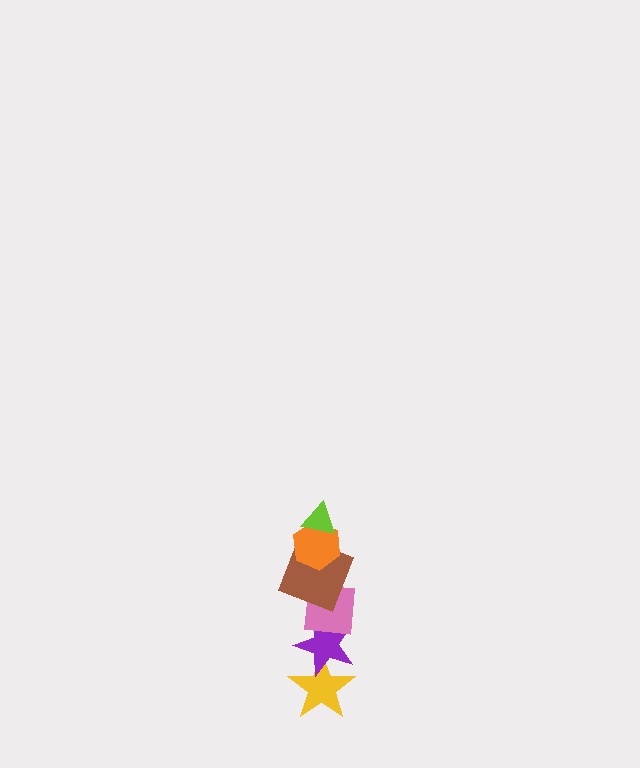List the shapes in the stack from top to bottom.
From top to bottom: the lime triangle, the orange hexagon, the brown square, the pink square, the purple star, the yellow star.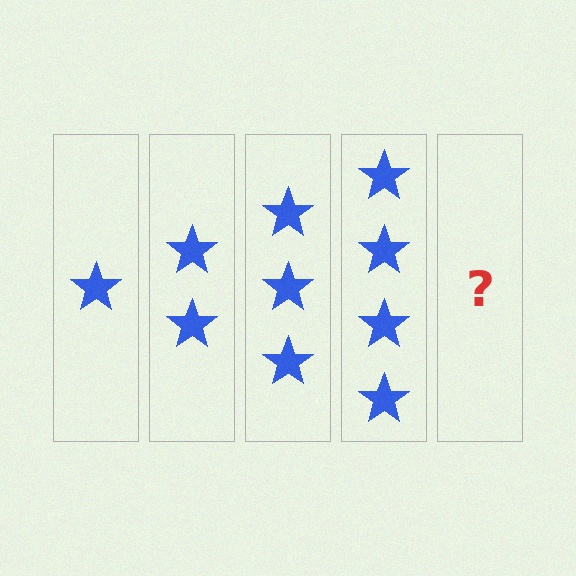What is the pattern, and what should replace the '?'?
The pattern is that each step adds one more star. The '?' should be 5 stars.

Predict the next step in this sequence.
The next step is 5 stars.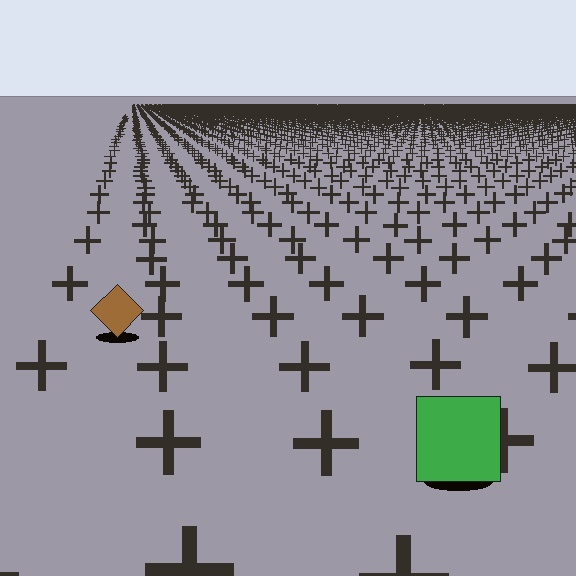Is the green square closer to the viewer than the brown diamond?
Yes. The green square is closer — you can tell from the texture gradient: the ground texture is coarser near it.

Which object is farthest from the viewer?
The brown diamond is farthest from the viewer. It appears smaller and the ground texture around it is denser.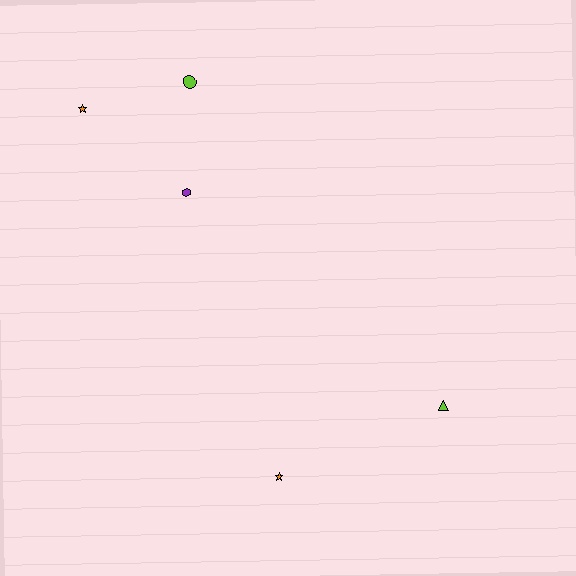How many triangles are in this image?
There is 1 triangle.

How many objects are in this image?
There are 5 objects.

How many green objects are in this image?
There are no green objects.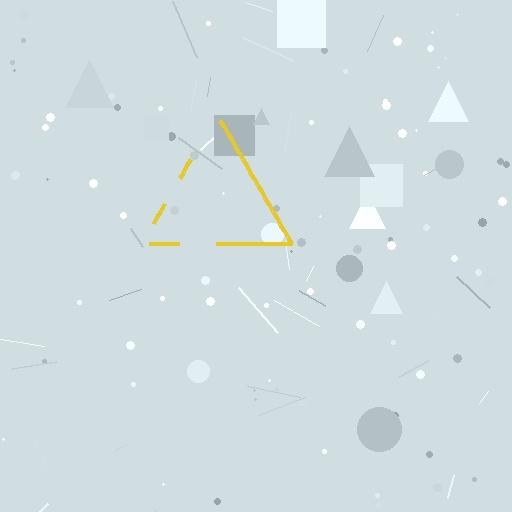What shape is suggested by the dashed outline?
The dashed outline suggests a triangle.